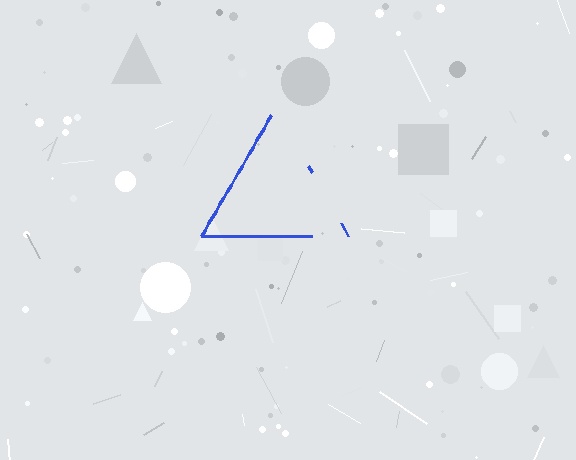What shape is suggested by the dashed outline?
The dashed outline suggests a triangle.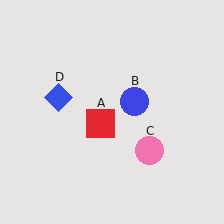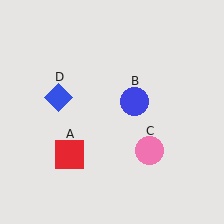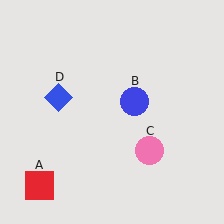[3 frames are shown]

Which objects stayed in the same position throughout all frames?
Blue circle (object B) and pink circle (object C) and blue diamond (object D) remained stationary.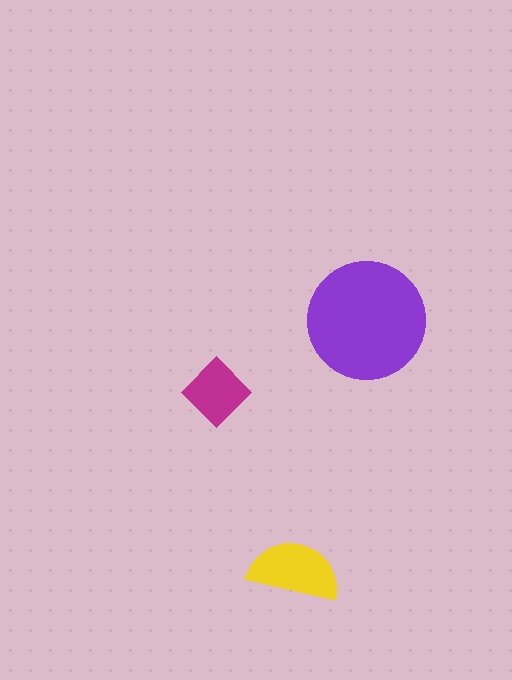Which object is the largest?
The purple circle.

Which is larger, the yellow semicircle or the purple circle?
The purple circle.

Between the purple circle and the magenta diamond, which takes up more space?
The purple circle.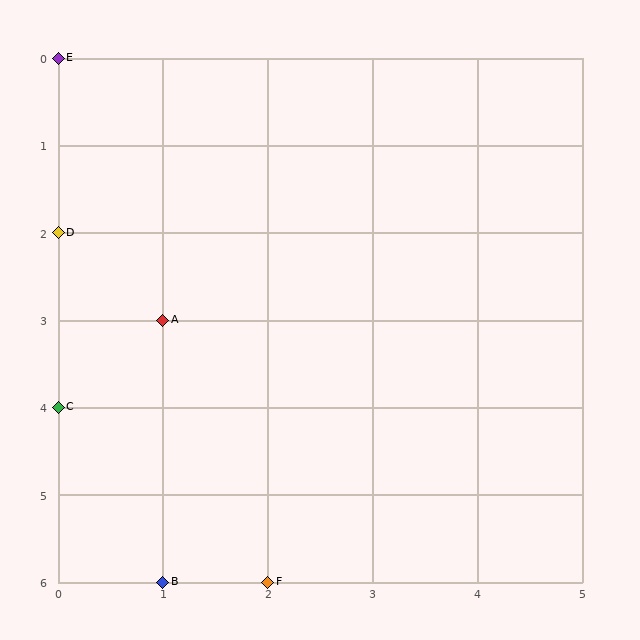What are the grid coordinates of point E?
Point E is at grid coordinates (0, 0).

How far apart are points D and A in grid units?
Points D and A are 1 column and 1 row apart (about 1.4 grid units diagonally).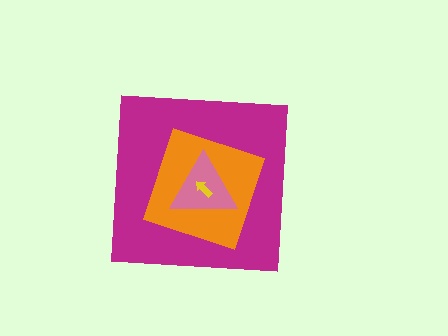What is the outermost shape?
The magenta square.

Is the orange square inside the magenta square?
Yes.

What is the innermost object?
The yellow arrow.